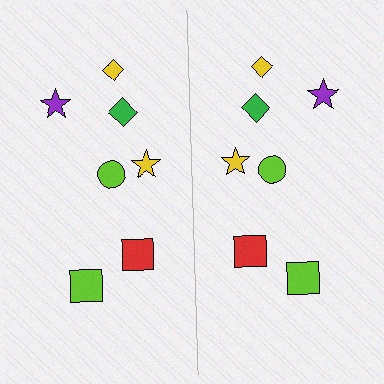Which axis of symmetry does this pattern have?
The pattern has a vertical axis of symmetry running through the center of the image.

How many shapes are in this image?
There are 14 shapes in this image.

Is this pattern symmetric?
Yes, this pattern has bilateral (reflection) symmetry.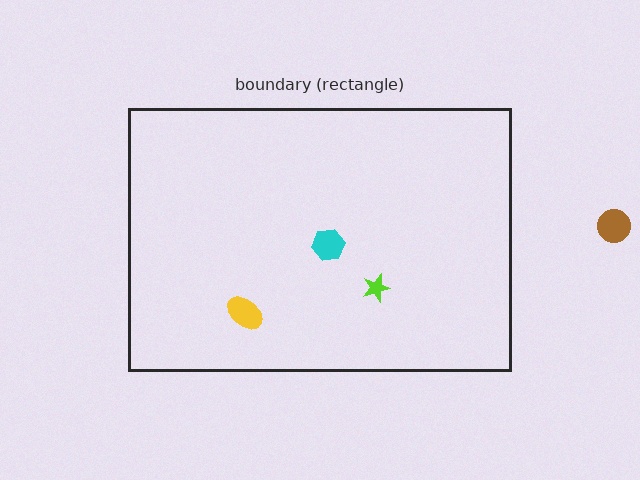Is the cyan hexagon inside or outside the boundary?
Inside.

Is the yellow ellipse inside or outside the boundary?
Inside.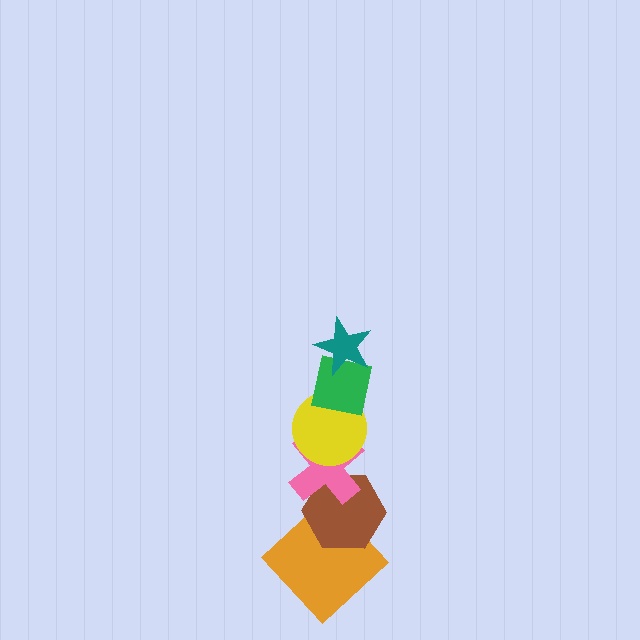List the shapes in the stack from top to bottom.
From top to bottom: the teal star, the green square, the yellow circle, the pink cross, the brown hexagon, the orange diamond.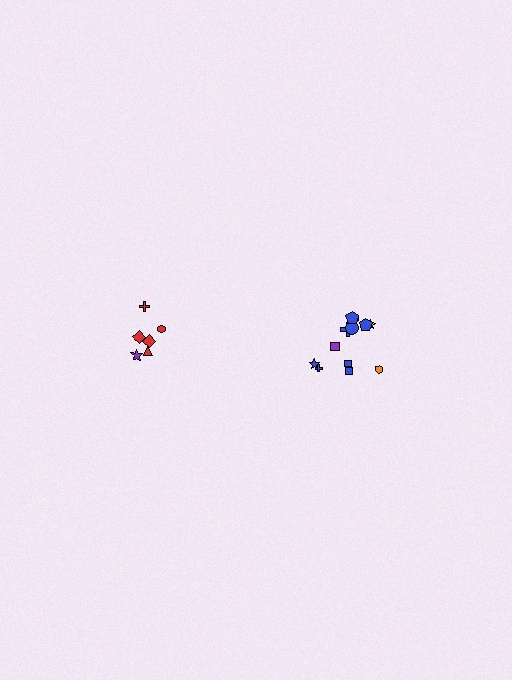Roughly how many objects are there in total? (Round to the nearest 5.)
Roughly 20 objects in total.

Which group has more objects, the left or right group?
The right group.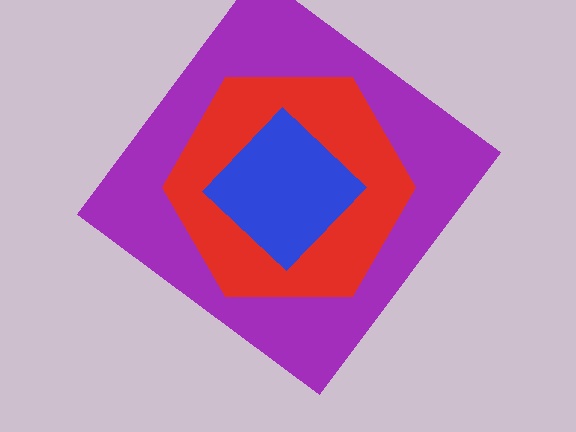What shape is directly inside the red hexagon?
The blue diamond.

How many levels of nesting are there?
3.